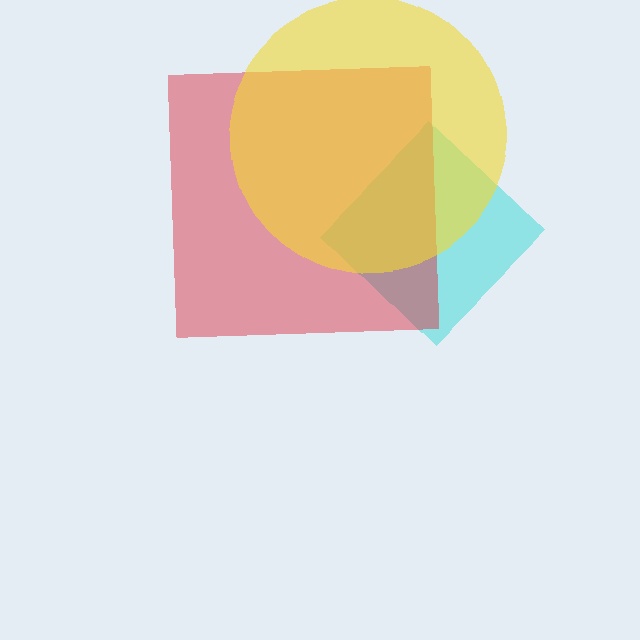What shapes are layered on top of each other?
The layered shapes are: a cyan diamond, a red square, a yellow circle.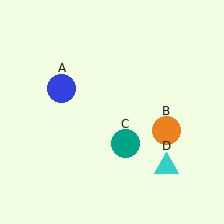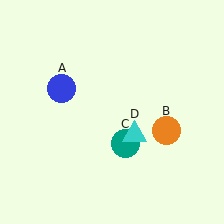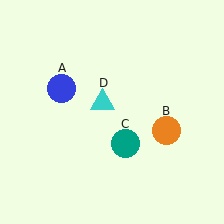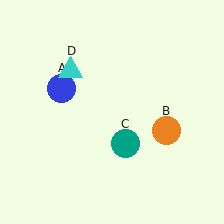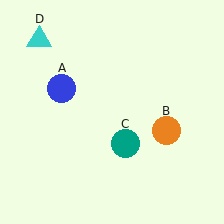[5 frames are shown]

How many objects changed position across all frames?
1 object changed position: cyan triangle (object D).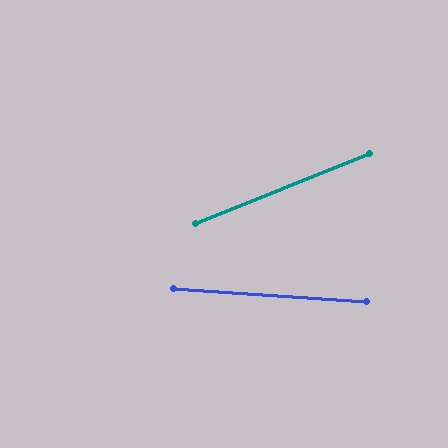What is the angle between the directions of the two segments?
Approximately 26 degrees.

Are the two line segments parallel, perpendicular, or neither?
Neither parallel nor perpendicular — they differ by about 26°.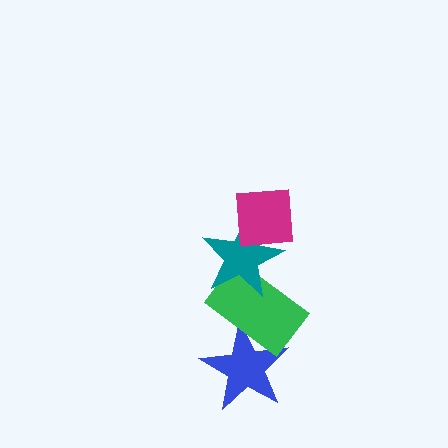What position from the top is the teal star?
The teal star is 2nd from the top.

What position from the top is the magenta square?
The magenta square is 1st from the top.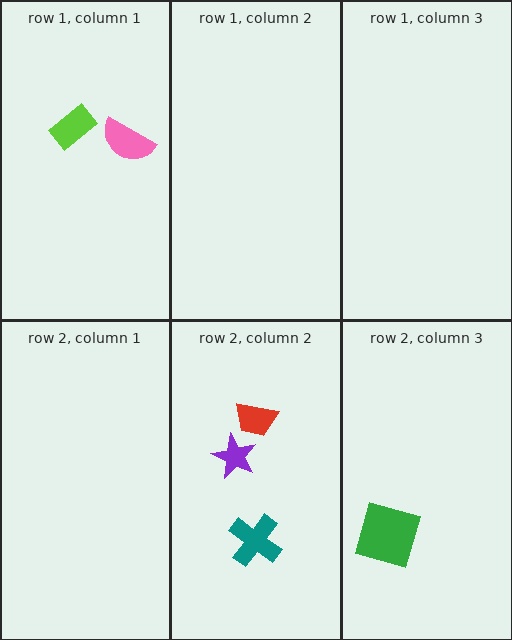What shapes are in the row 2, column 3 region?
The green square.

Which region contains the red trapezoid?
The row 2, column 2 region.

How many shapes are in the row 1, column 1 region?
2.